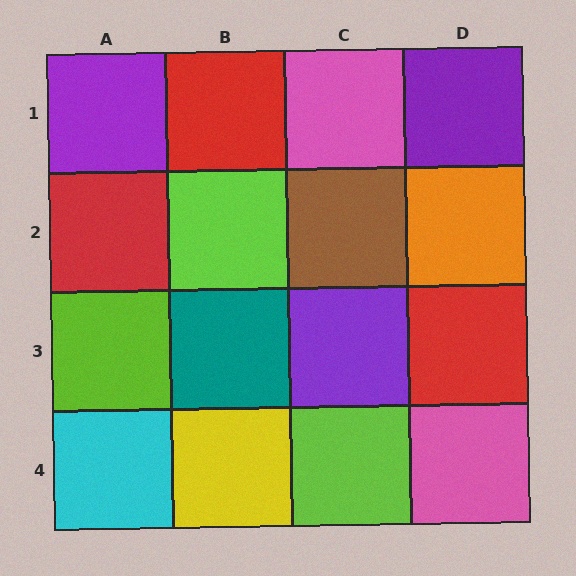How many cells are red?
3 cells are red.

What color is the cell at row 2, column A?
Red.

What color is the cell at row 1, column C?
Pink.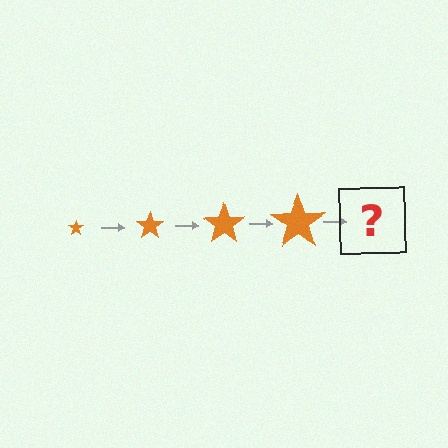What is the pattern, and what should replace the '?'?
The pattern is that the star gets progressively larger each step. The '?' should be an orange star, larger than the previous one.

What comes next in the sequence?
The next element should be an orange star, larger than the previous one.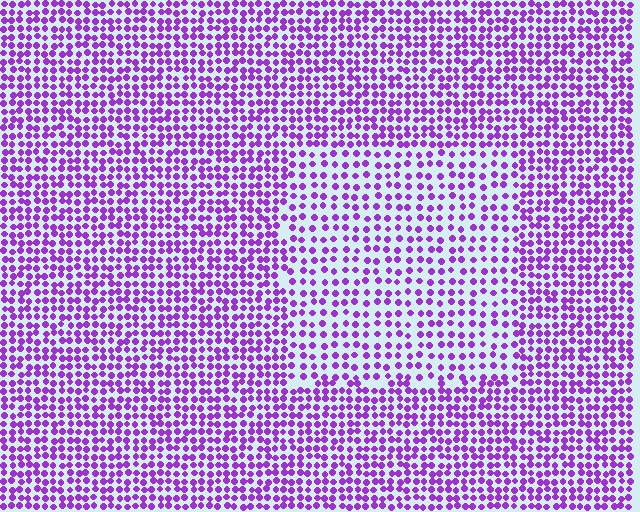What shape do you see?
I see a rectangle.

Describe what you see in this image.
The image contains small purple elements arranged at two different densities. A rectangle-shaped region is visible where the elements are less densely packed than the surrounding area.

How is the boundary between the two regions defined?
The boundary is defined by a change in element density (approximately 1.7x ratio). All elements are the same color, size, and shape.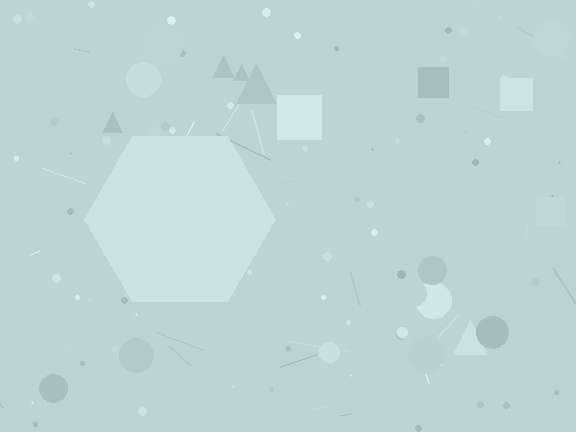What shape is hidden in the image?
A hexagon is hidden in the image.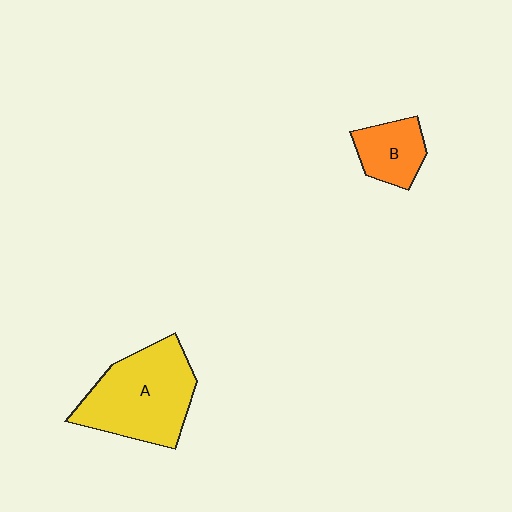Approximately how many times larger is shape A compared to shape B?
Approximately 2.3 times.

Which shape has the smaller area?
Shape B (orange).